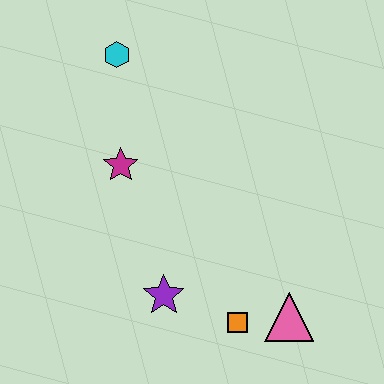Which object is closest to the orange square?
The pink triangle is closest to the orange square.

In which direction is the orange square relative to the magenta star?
The orange square is below the magenta star.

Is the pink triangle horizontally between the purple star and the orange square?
No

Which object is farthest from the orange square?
The cyan hexagon is farthest from the orange square.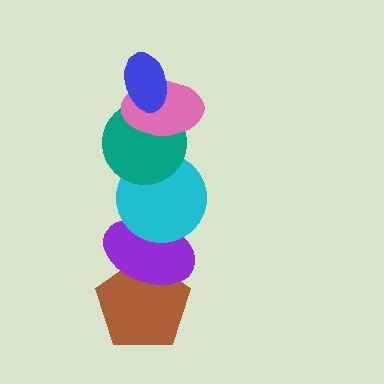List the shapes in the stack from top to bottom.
From top to bottom: the blue ellipse, the pink ellipse, the teal circle, the cyan circle, the purple ellipse, the brown pentagon.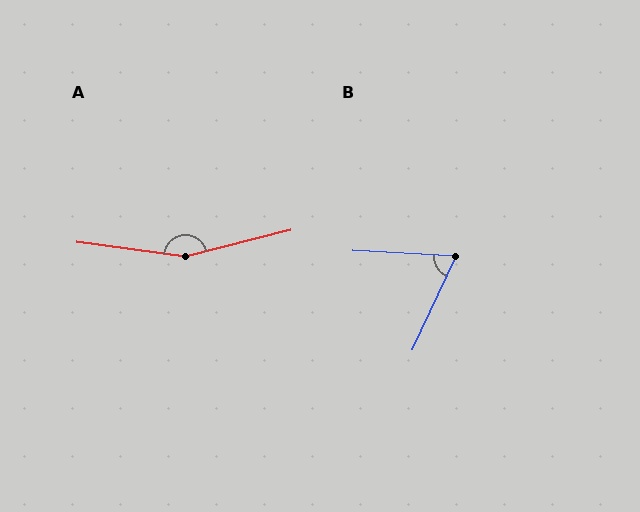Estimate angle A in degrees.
Approximately 158 degrees.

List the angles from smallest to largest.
B (68°), A (158°).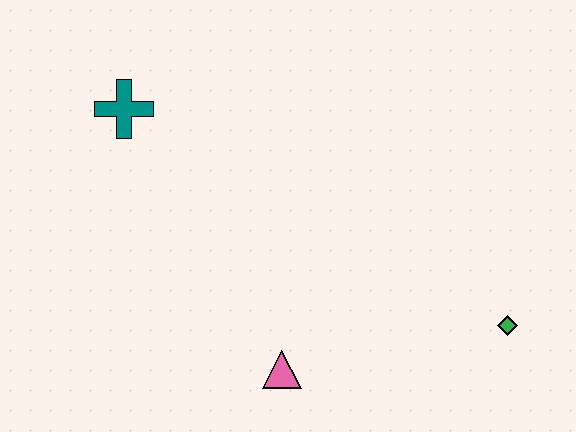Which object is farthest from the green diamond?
The teal cross is farthest from the green diamond.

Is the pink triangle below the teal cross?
Yes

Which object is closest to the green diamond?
The pink triangle is closest to the green diamond.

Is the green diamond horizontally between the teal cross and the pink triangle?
No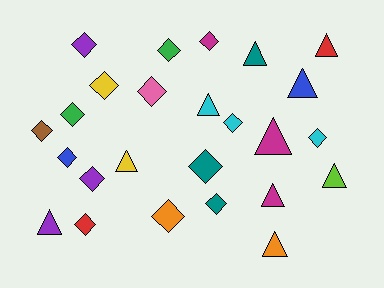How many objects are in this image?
There are 25 objects.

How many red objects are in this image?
There are 2 red objects.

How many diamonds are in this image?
There are 15 diamonds.